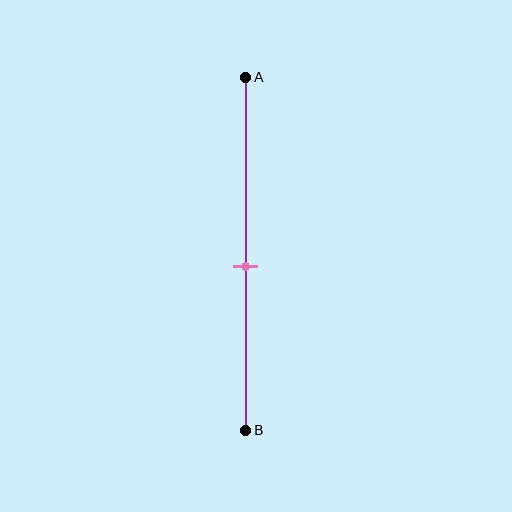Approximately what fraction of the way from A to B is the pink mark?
The pink mark is approximately 55% of the way from A to B.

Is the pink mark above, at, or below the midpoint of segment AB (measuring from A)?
The pink mark is below the midpoint of segment AB.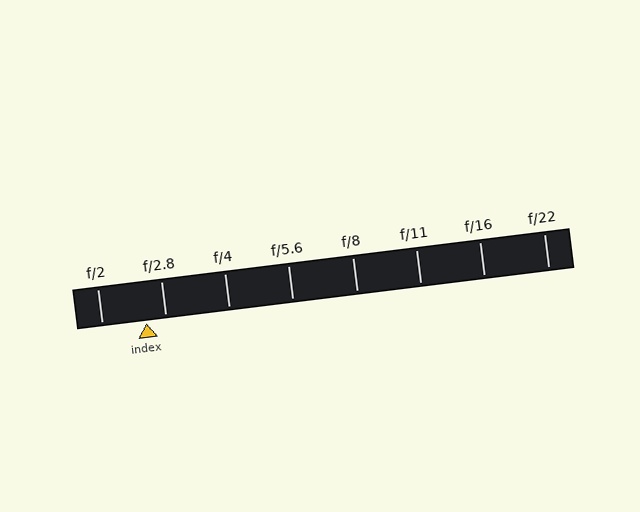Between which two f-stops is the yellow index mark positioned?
The index mark is between f/2 and f/2.8.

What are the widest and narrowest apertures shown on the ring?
The widest aperture shown is f/2 and the narrowest is f/22.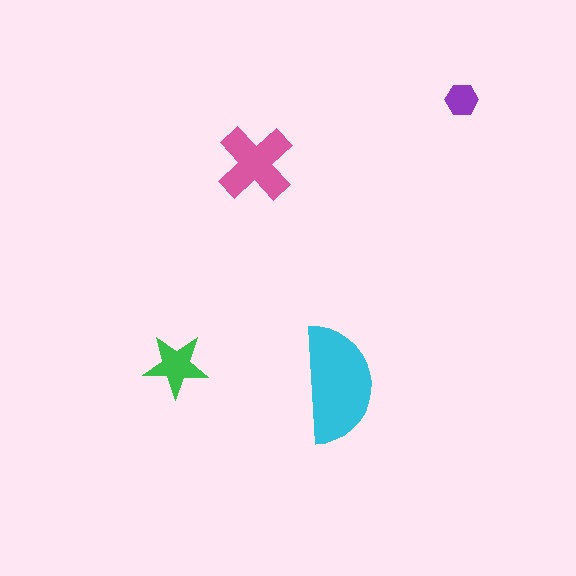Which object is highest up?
The purple hexagon is topmost.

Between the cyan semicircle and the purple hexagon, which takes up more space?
The cyan semicircle.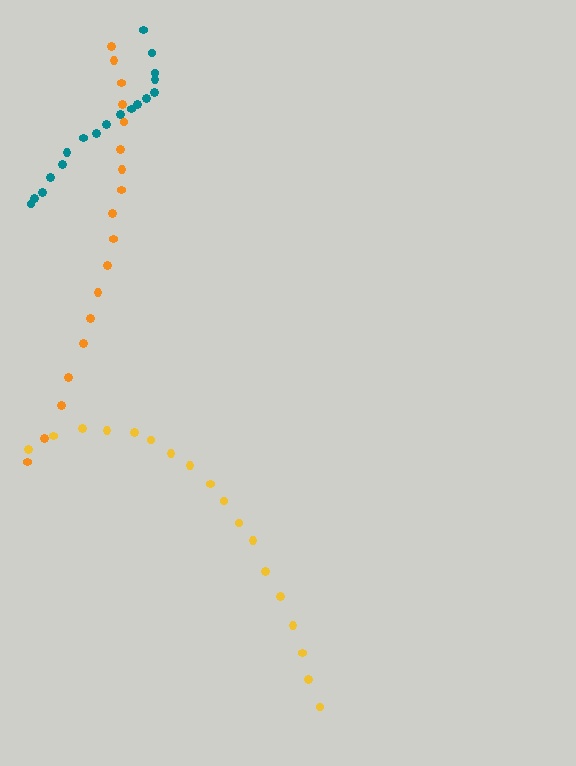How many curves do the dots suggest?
There are 3 distinct paths.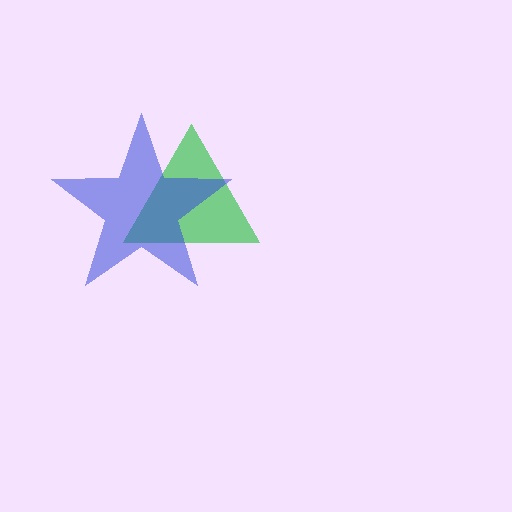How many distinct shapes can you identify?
There are 2 distinct shapes: a green triangle, a blue star.